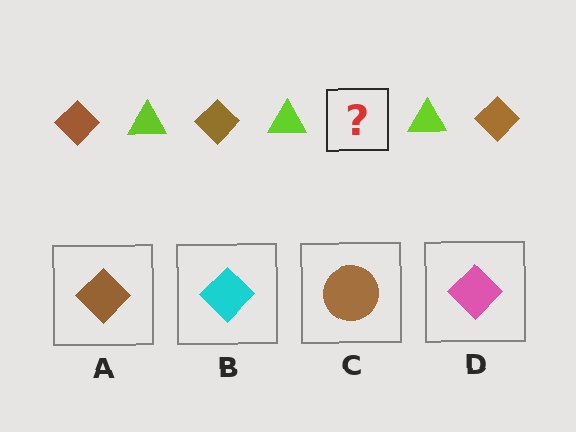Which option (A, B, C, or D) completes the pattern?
A.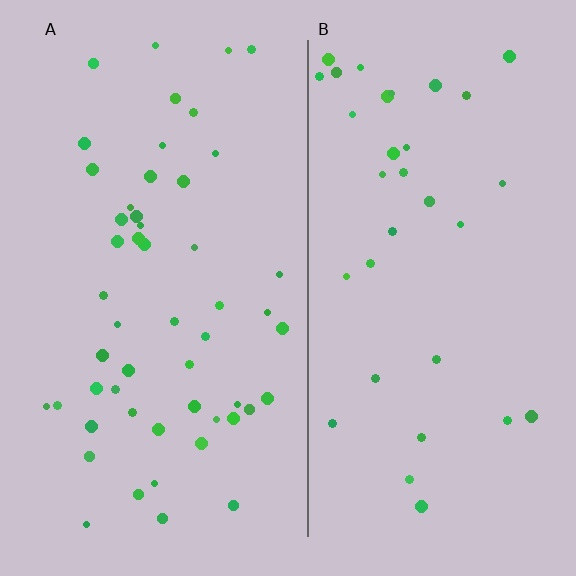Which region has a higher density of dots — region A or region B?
A (the left).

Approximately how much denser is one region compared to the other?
Approximately 1.6× — region A over region B.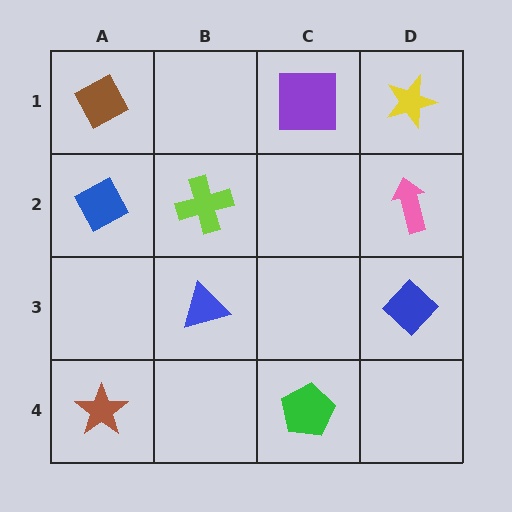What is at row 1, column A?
A brown diamond.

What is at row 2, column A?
A blue diamond.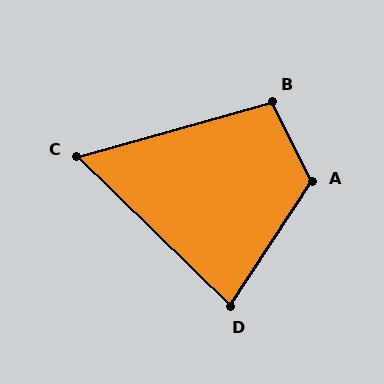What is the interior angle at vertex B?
Approximately 101 degrees (obtuse).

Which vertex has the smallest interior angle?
C, at approximately 60 degrees.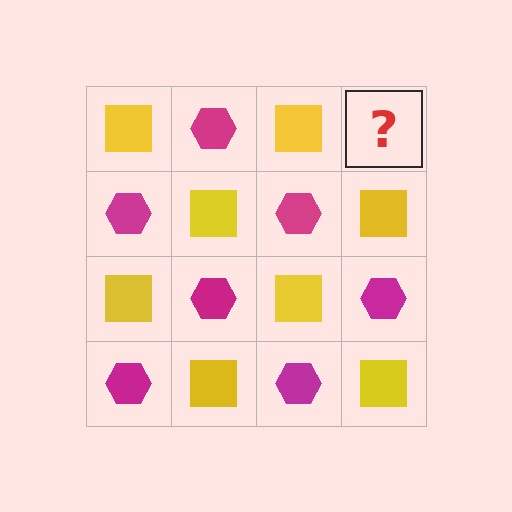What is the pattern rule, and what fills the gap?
The rule is that it alternates yellow square and magenta hexagon in a checkerboard pattern. The gap should be filled with a magenta hexagon.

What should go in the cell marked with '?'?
The missing cell should contain a magenta hexagon.